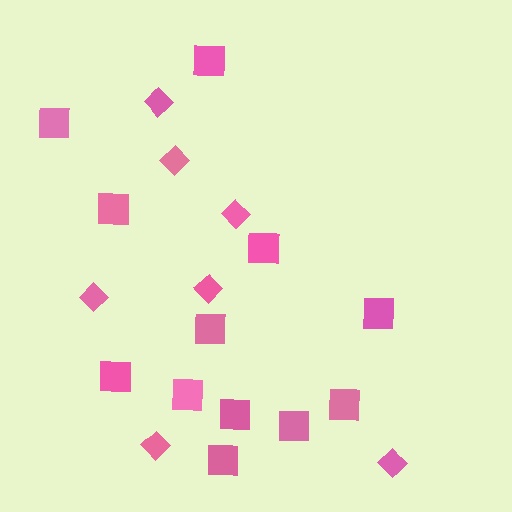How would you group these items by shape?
There are 2 groups: one group of squares (12) and one group of diamonds (7).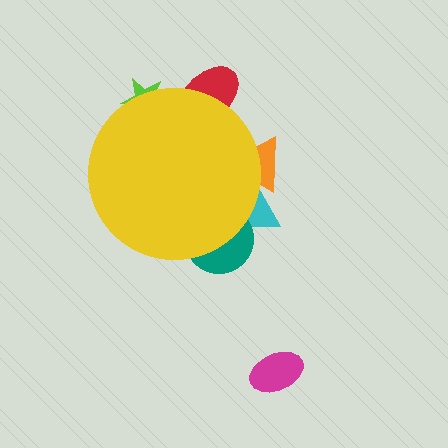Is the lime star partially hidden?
Yes, the lime star is partially hidden behind the yellow circle.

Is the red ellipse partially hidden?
Yes, the red ellipse is partially hidden behind the yellow circle.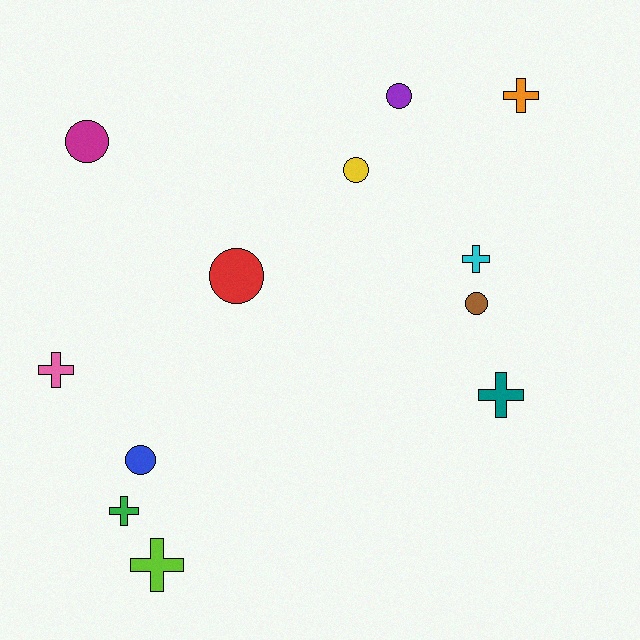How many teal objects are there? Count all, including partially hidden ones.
There is 1 teal object.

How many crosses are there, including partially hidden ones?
There are 6 crosses.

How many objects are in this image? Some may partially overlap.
There are 12 objects.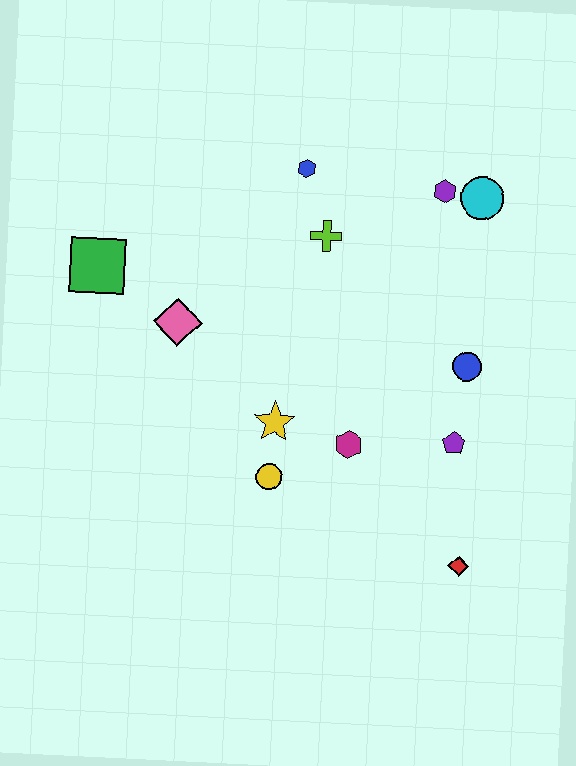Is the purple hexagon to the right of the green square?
Yes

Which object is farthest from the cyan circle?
The green square is farthest from the cyan circle.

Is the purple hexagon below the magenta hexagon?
No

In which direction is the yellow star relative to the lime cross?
The yellow star is below the lime cross.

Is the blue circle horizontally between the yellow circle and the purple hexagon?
No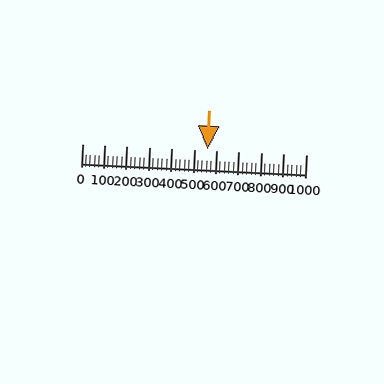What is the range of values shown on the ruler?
The ruler shows values from 0 to 1000.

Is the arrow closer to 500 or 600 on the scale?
The arrow is closer to 600.